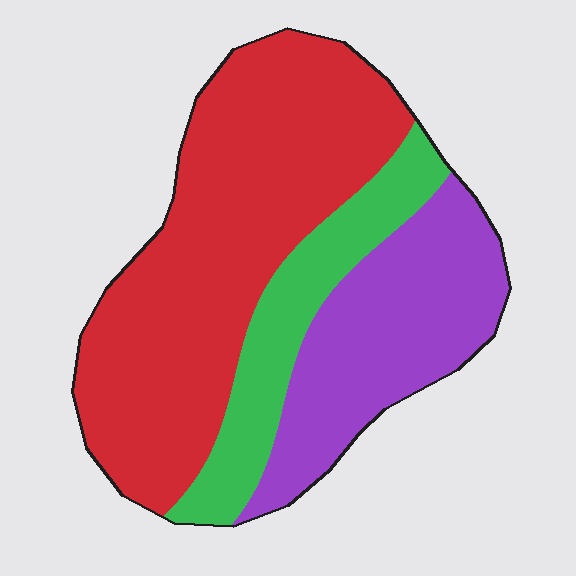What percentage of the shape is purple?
Purple covers about 30% of the shape.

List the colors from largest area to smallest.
From largest to smallest: red, purple, green.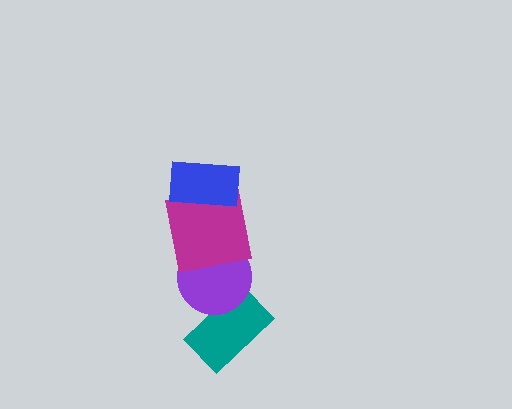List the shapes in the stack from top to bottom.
From top to bottom: the blue rectangle, the magenta square, the purple circle, the teal rectangle.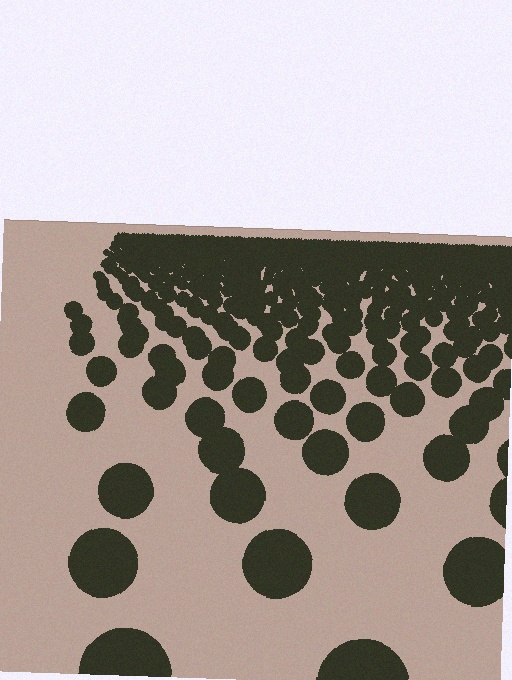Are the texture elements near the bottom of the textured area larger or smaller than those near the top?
Larger. Near the bottom, elements are closer to the viewer and appear at a bigger on-screen size.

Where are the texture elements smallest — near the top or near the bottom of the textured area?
Near the top.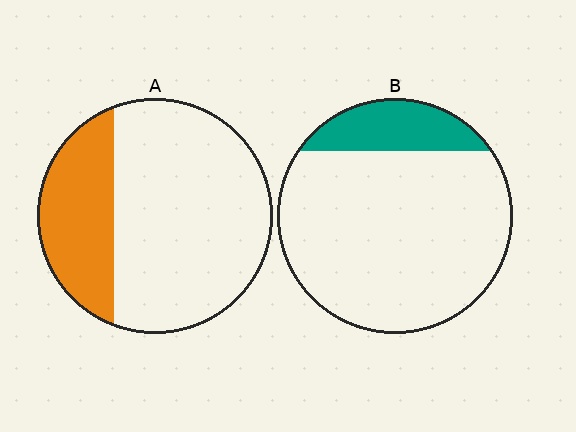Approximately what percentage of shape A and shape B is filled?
A is approximately 30% and B is approximately 15%.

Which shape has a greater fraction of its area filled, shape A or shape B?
Shape A.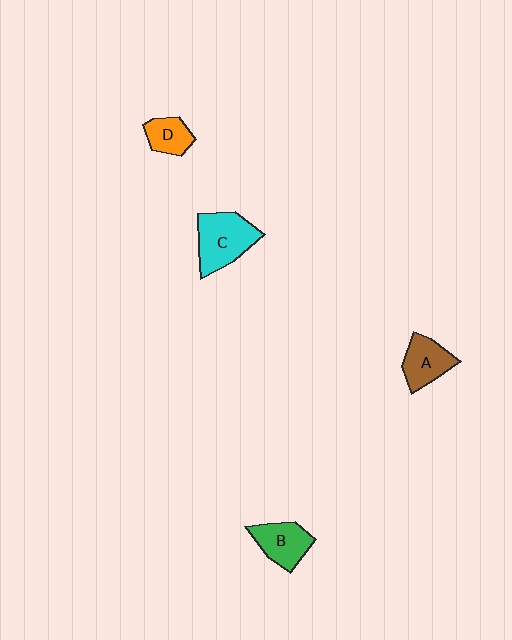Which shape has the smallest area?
Shape D (orange).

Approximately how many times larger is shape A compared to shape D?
Approximately 1.3 times.